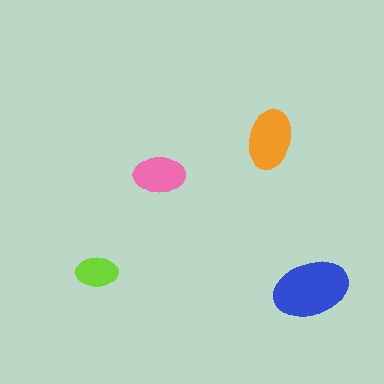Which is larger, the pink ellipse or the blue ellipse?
The blue one.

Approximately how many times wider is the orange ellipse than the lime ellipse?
About 1.5 times wider.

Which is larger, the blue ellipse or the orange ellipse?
The blue one.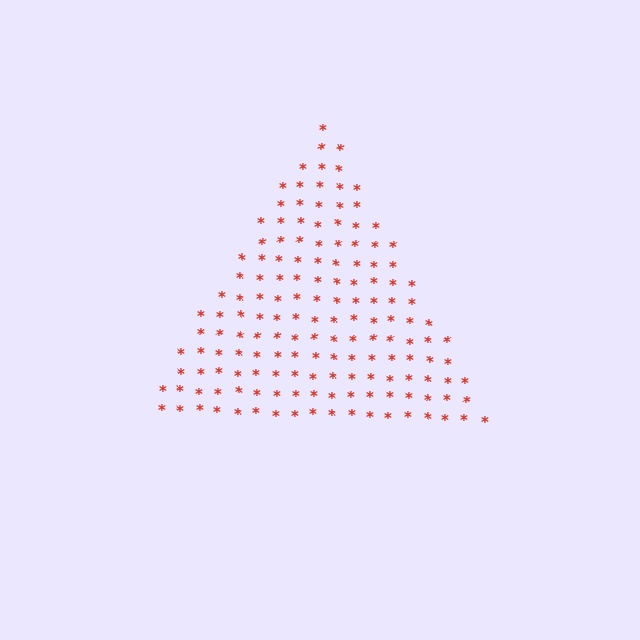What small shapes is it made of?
It is made of small asterisks.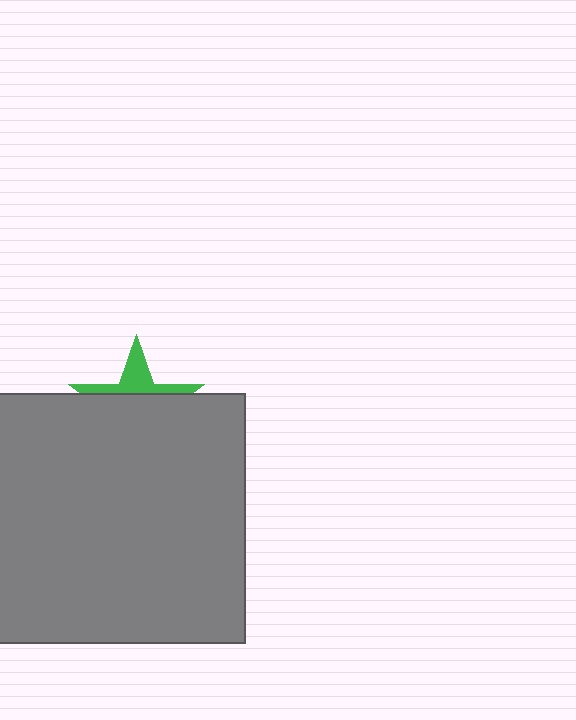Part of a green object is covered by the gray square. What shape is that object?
It is a star.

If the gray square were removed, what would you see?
You would see the complete green star.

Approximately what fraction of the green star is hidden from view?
Roughly 66% of the green star is hidden behind the gray square.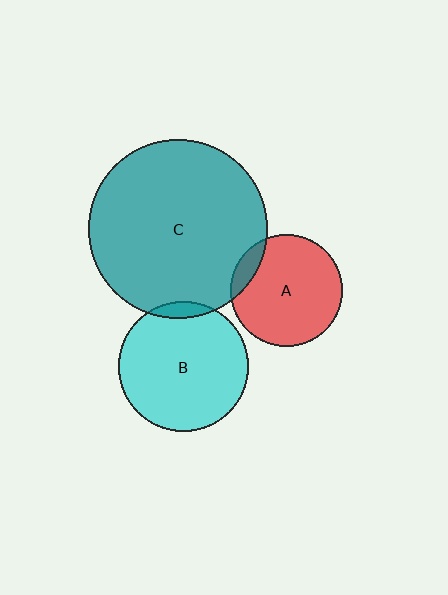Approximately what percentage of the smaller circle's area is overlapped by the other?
Approximately 10%.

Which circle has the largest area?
Circle C (teal).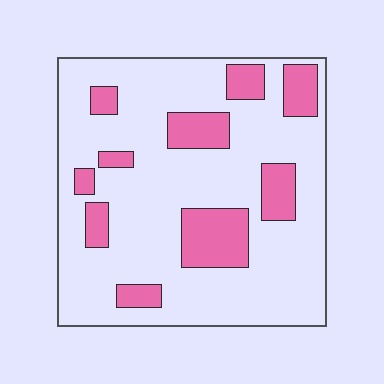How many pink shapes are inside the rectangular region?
10.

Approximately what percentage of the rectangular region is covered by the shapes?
Approximately 20%.